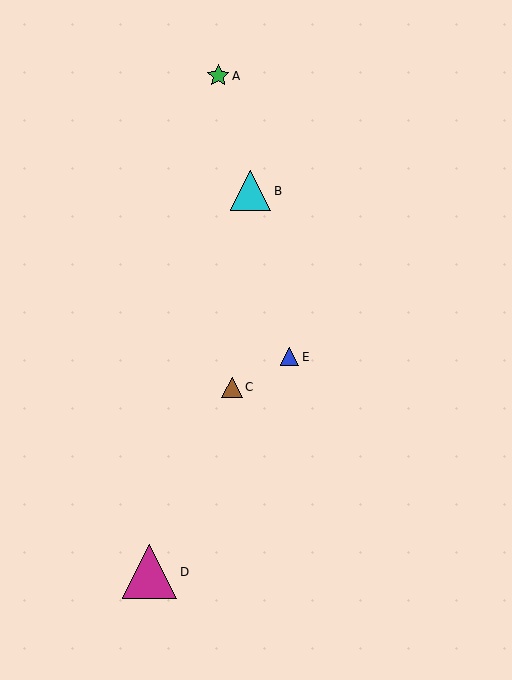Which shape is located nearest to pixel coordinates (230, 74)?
The green star (labeled A) at (218, 76) is nearest to that location.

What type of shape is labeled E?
Shape E is a blue triangle.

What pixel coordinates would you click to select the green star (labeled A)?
Click at (218, 76) to select the green star A.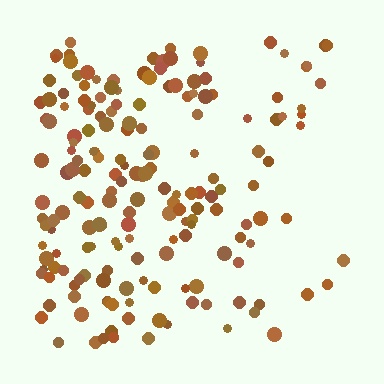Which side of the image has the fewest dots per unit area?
The right.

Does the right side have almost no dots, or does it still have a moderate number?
Still a moderate number, just noticeably fewer than the left.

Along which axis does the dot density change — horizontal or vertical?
Horizontal.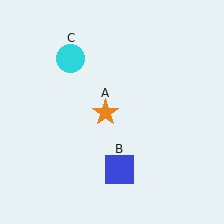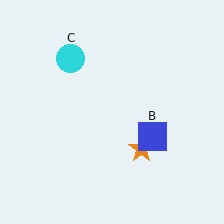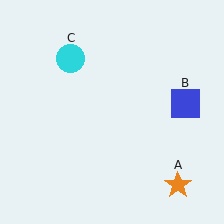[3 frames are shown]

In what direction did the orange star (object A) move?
The orange star (object A) moved down and to the right.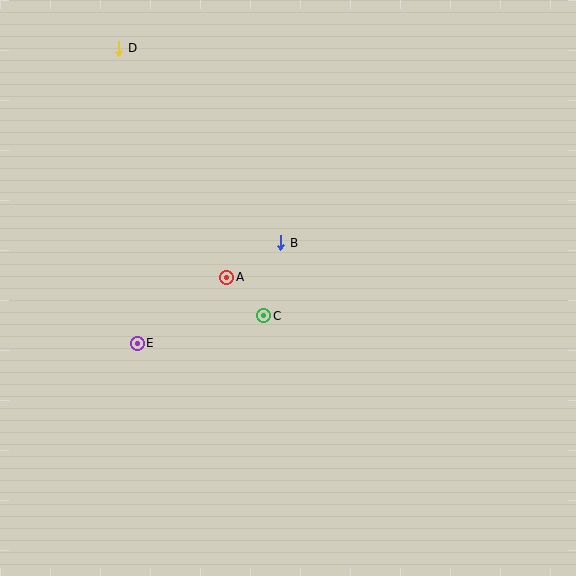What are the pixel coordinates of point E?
Point E is at (137, 343).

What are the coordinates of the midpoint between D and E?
The midpoint between D and E is at (128, 196).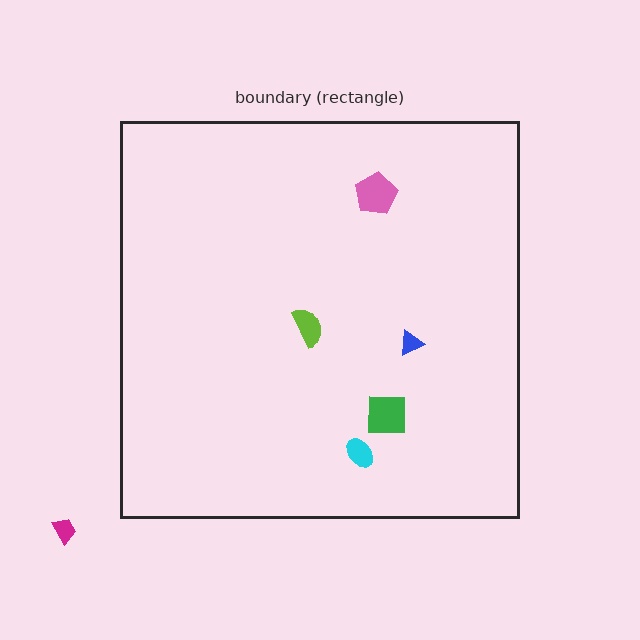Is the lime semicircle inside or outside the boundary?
Inside.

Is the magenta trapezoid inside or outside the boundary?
Outside.